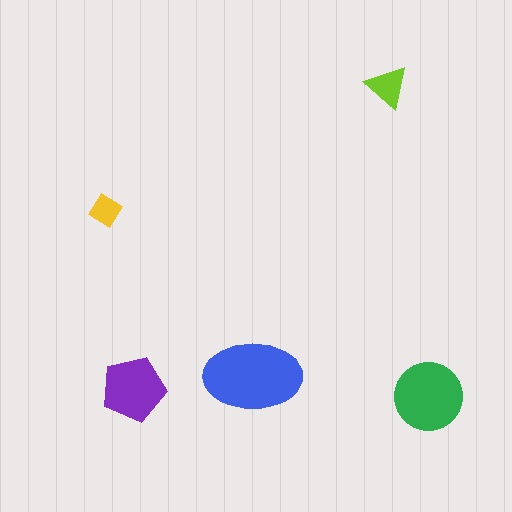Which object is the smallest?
The yellow diamond.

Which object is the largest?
The blue ellipse.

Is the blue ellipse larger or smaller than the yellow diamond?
Larger.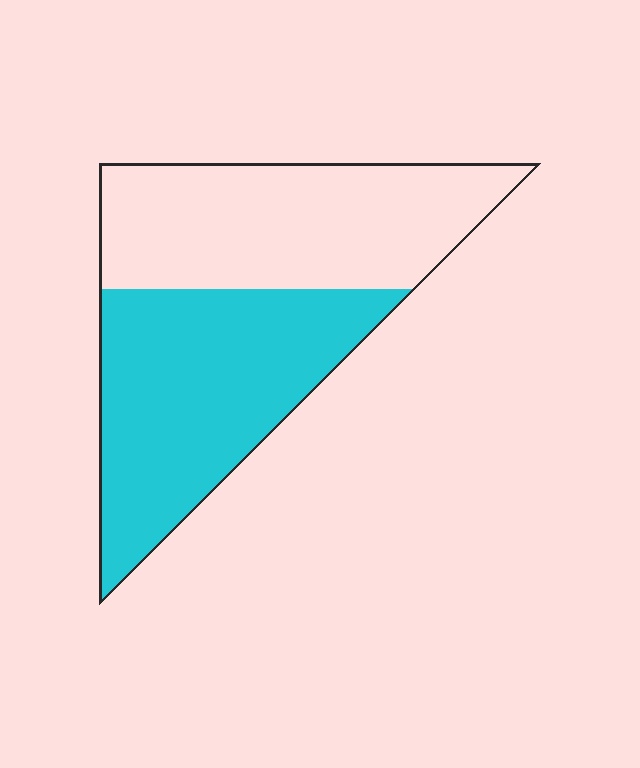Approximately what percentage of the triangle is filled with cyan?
Approximately 50%.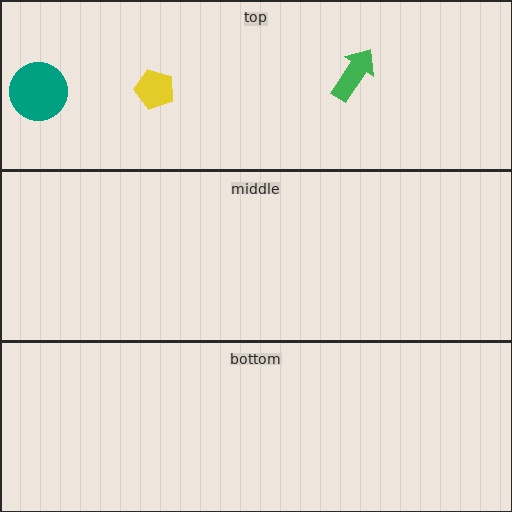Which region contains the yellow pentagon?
The top region.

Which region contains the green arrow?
The top region.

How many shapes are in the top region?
3.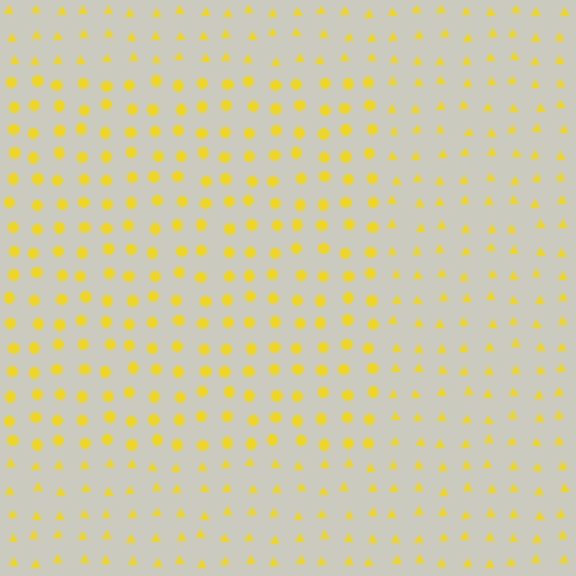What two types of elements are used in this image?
The image uses circles inside the rectangle region and triangles outside it.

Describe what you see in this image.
The image is filled with small yellow elements arranged in a uniform grid. A rectangle-shaped region contains circles, while the surrounding area contains triangles. The boundary is defined purely by the change in element shape.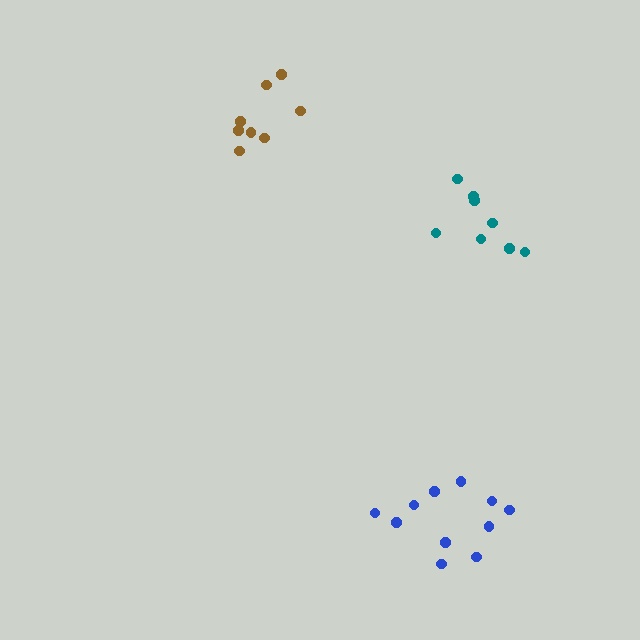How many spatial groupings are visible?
There are 3 spatial groupings.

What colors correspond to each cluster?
The clusters are colored: blue, brown, teal.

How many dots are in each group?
Group 1: 11 dots, Group 2: 8 dots, Group 3: 8 dots (27 total).